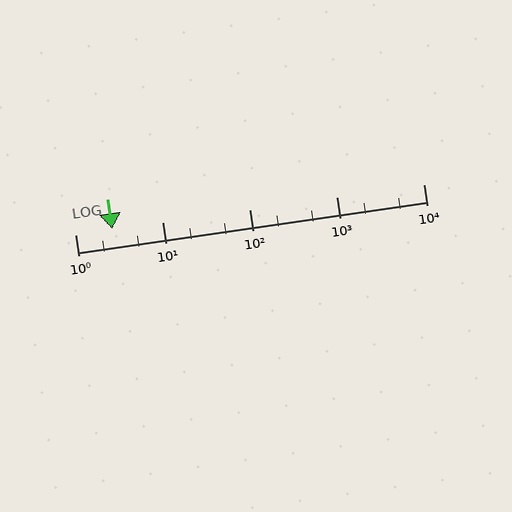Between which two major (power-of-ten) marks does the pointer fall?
The pointer is between 1 and 10.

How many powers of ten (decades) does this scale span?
The scale spans 4 decades, from 1 to 10000.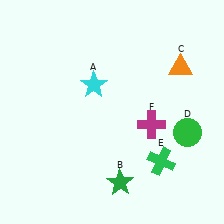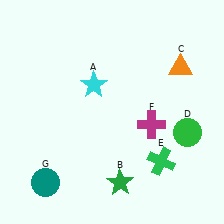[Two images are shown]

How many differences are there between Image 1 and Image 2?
There is 1 difference between the two images.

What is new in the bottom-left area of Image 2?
A teal circle (G) was added in the bottom-left area of Image 2.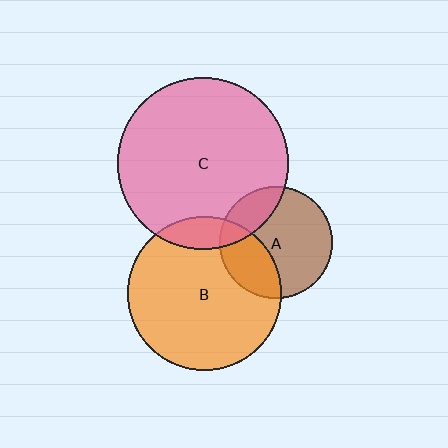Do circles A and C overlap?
Yes.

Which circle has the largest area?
Circle C (pink).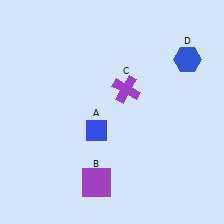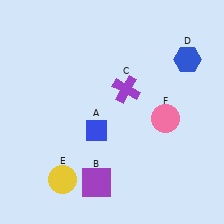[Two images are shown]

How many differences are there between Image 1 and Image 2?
There are 2 differences between the two images.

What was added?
A yellow circle (E), a pink circle (F) were added in Image 2.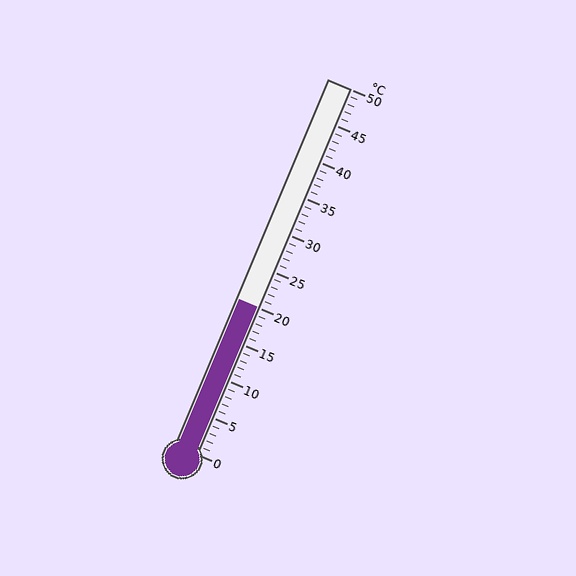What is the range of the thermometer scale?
The thermometer scale ranges from 0°C to 50°C.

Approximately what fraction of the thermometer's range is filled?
The thermometer is filled to approximately 40% of its range.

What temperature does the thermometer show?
The thermometer shows approximately 20°C.